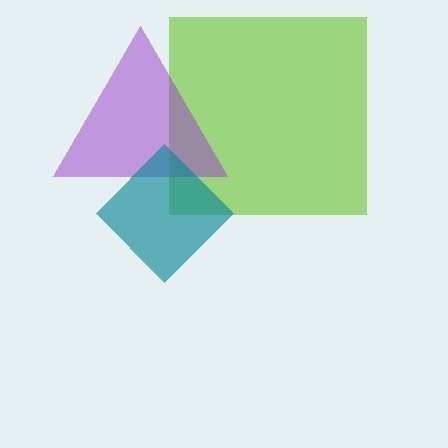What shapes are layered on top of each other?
The layered shapes are: a lime square, a purple triangle, a teal diamond.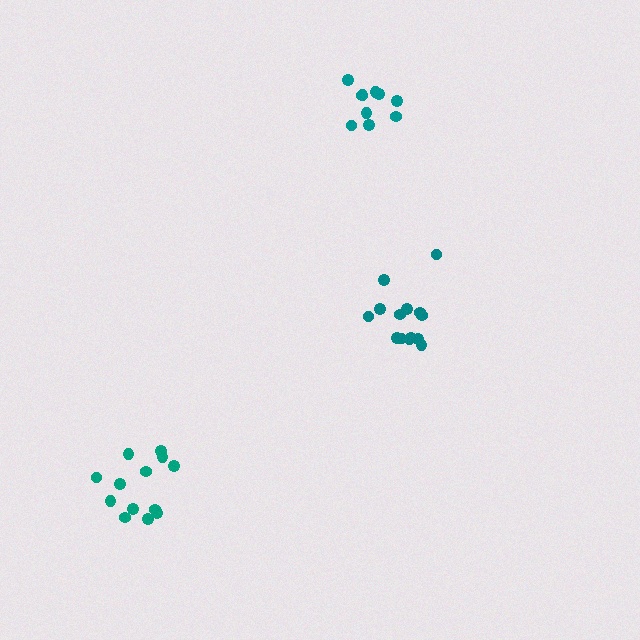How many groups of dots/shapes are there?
There are 3 groups.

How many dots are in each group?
Group 1: 10 dots, Group 2: 14 dots, Group 3: 13 dots (37 total).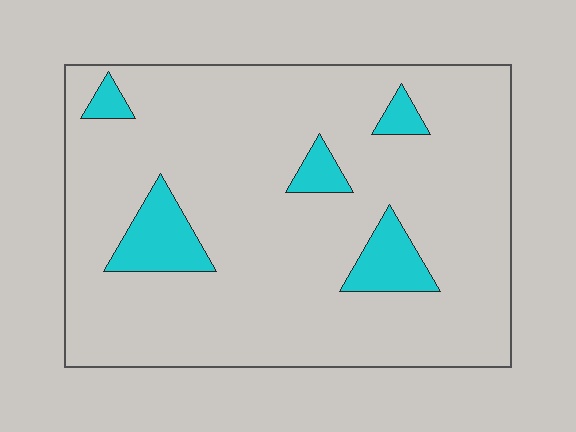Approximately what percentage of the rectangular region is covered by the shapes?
Approximately 10%.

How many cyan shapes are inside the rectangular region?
5.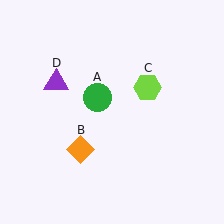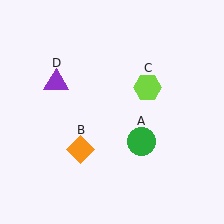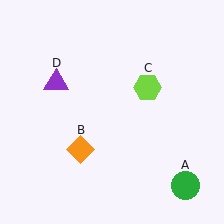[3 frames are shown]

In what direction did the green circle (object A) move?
The green circle (object A) moved down and to the right.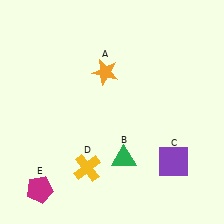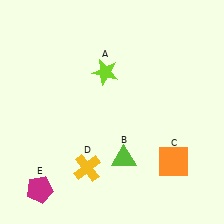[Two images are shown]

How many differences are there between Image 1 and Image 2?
There are 3 differences between the two images.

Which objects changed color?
A changed from orange to lime. B changed from green to lime. C changed from purple to orange.